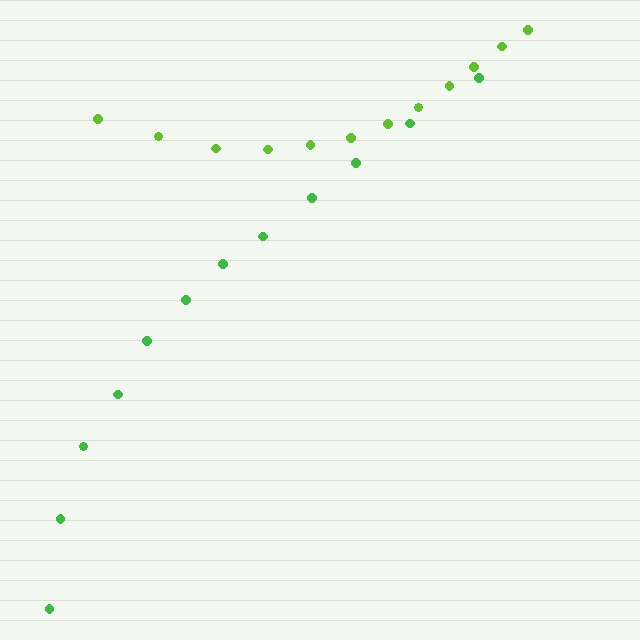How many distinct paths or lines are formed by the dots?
There are 2 distinct paths.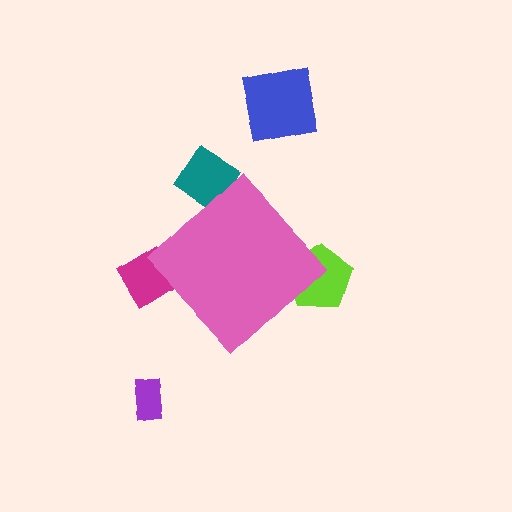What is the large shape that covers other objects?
A pink diamond.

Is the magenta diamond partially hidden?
Yes, the magenta diamond is partially hidden behind the pink diamond.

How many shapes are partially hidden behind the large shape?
3 shapes are partially hidden.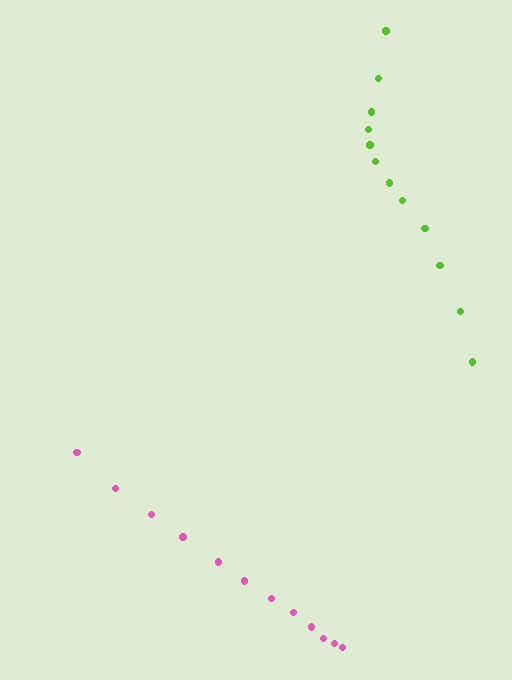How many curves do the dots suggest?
There are 2 distinct paths.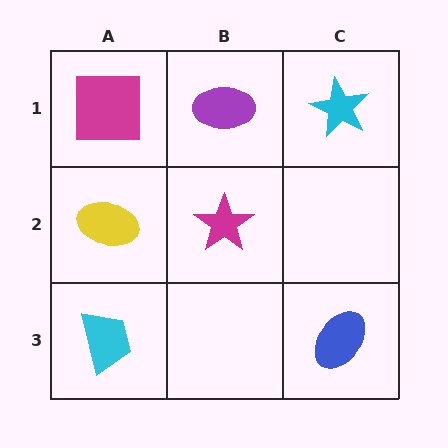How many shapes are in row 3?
2 shapes.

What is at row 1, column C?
A cyan star.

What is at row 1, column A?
A magenta square.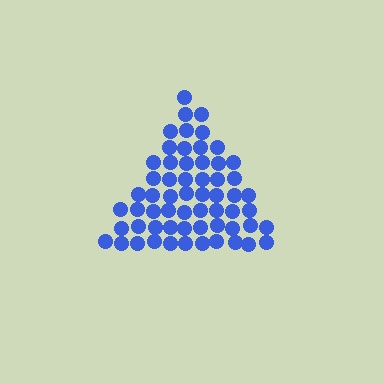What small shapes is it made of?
It is made of small circles.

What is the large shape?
The large shape is a triangle.